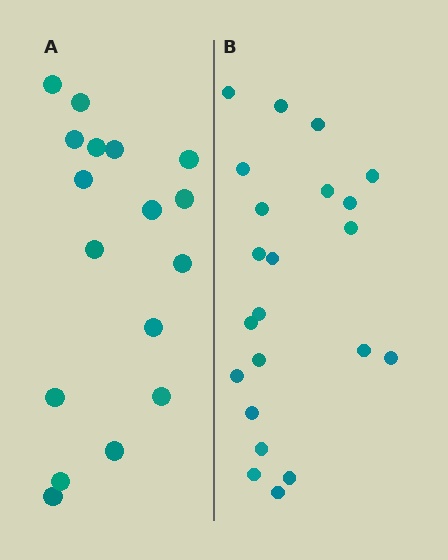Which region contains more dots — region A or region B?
Region B (the right region) has more dots.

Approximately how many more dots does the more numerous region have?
Region B has about 5 more dots than region A.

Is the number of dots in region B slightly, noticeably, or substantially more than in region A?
Region B has noticeably more, but not dramatically so. The ratio is roughly 1.3 to 1.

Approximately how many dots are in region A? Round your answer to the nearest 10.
About 20 dots. (The exact count is 17, which rounds to 20.)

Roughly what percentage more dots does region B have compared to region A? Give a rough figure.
About 30% more.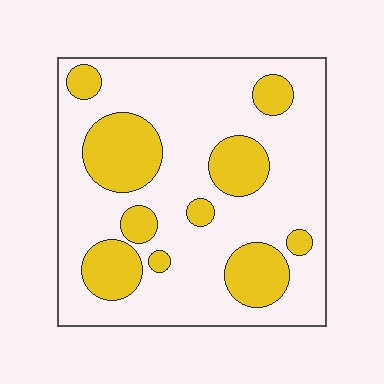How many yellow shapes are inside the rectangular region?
10.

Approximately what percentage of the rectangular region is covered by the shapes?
Approximately 25%.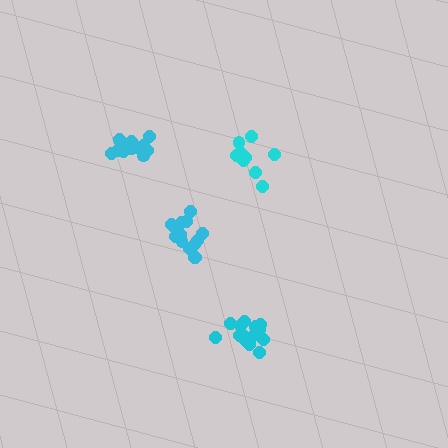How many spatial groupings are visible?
There are 4 spatial groupings.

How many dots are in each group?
Group 1: 15 dots, Group 2: 11 dots, Group 3: 15 dots, Group 4: 15 dots (56 total).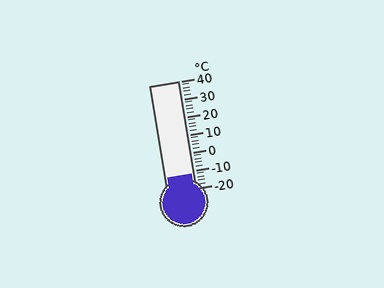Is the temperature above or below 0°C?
The temperature is below 0°C.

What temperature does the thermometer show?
The thermometer shows approximately -12°C.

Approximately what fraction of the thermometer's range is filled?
The thermometer is filled to approximately 15% of its range.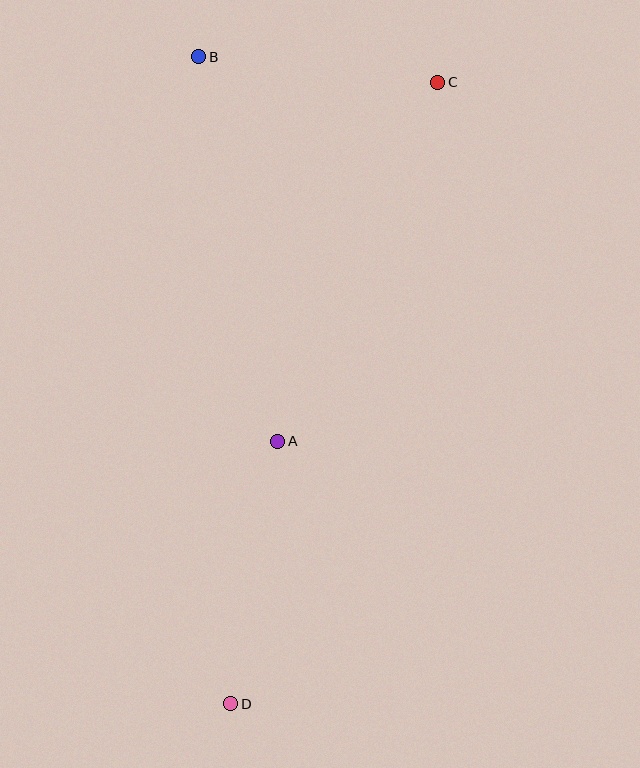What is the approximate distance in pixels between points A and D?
The distance between A and D is approximately 266 pixels.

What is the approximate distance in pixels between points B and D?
The distance between B and D is approximately 648 pixels.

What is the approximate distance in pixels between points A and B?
The distance between A and B is approximately 393 pixels.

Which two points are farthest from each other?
Points C and D are farthest from each other.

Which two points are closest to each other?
Points B and C are closest to each other.